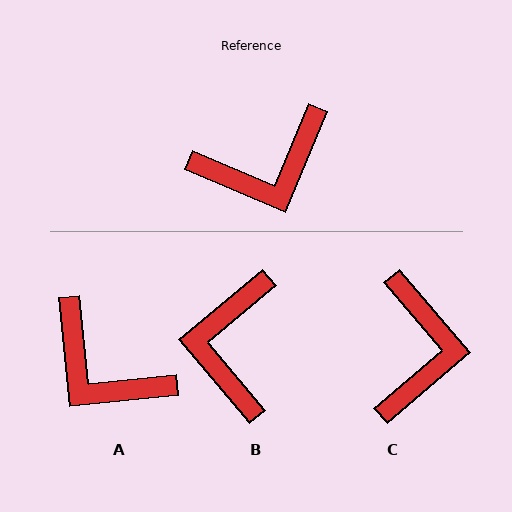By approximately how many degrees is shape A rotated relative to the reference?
Approximately 61 degrees clockwise.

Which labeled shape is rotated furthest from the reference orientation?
B, about 117 degrees away.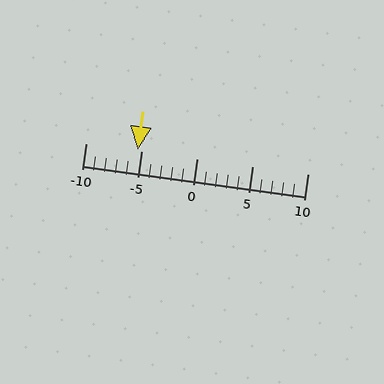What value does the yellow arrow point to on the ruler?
The yellow arrow points to approximately -5.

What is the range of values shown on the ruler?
The ruler shows values from -10 to 10.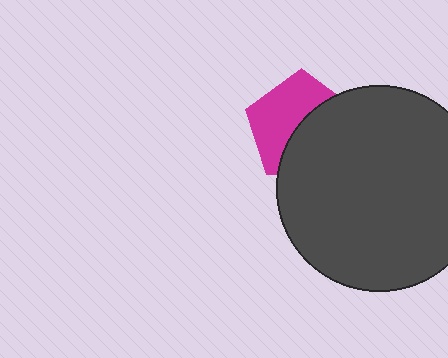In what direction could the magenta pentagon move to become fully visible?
The magenta pentagon could move toward the upper-left. That would shift it out from behind the dark gray circle entirely.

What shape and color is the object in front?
The object in front is a dark gray circle.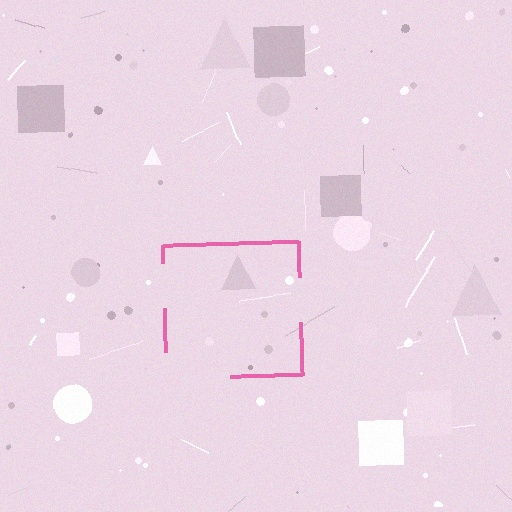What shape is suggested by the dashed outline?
The dashed outline suggests a square.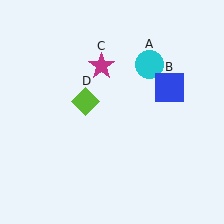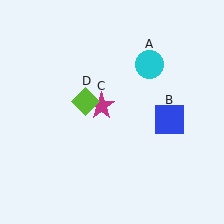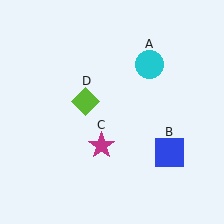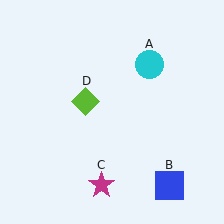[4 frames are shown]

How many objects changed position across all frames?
2 objects changed position: blue square (object B), magenta star (object C).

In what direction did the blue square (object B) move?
The blue square (object B) moved down.